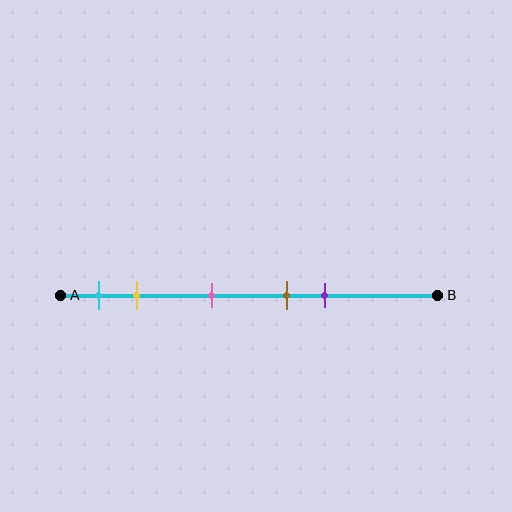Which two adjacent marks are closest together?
The brown and purple marks are the closest adjacent pair.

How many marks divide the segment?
There are 5 marks dividing the segment.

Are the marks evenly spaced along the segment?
No, the marks are not evenly spaced.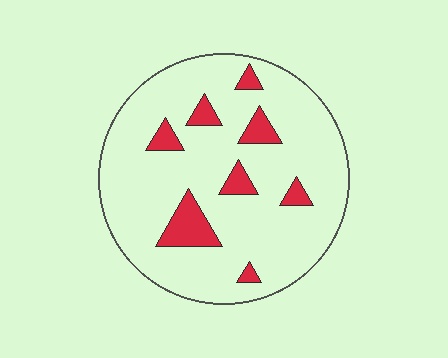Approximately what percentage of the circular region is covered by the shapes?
Approximately 15%.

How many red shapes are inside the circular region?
8.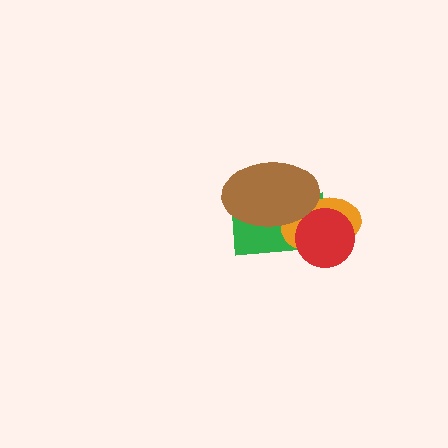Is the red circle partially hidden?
Yes, it is partially covered by another shape.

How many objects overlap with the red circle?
3 objects overlap with the red circle.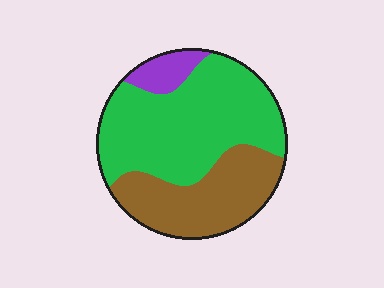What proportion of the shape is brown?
Brown covers 34% of the shape.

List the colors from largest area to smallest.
From largest to smallest: green, brown, purple.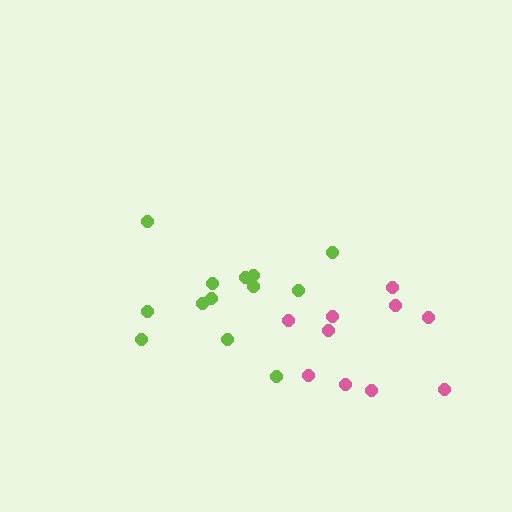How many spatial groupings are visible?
There are 2 spatial groupings.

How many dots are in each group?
Group 1: 10 dots, Group 2: 13 dots (23 total).